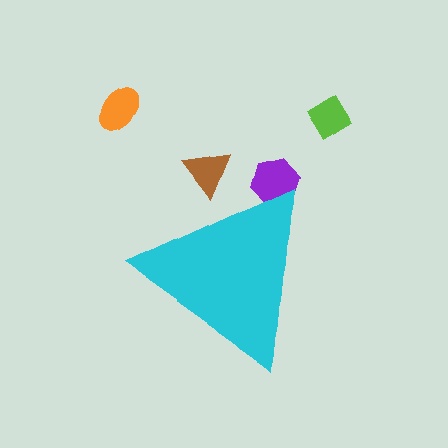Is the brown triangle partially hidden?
Yes, the brown triangle is partially hidden behind the cyan triangle.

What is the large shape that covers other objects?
A cyan triangle.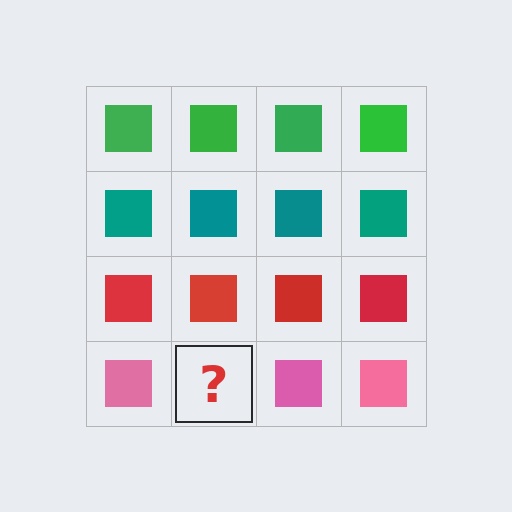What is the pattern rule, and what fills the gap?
The rule is that each row has a consistent color. The gap should be filled with a pink square.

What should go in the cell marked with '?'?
The missing cell should contain a pink square.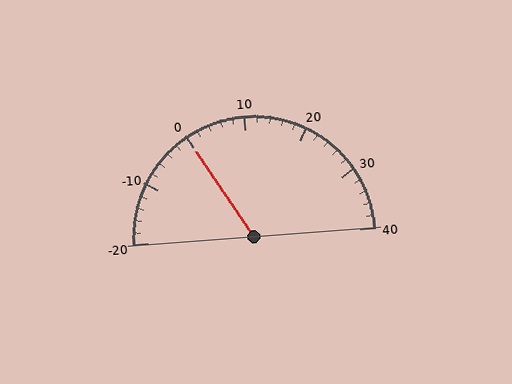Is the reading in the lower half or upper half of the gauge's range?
The reading is in the lower half of the range (-20 to 40).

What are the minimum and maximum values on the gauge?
The gauge ranges from -20 to 40.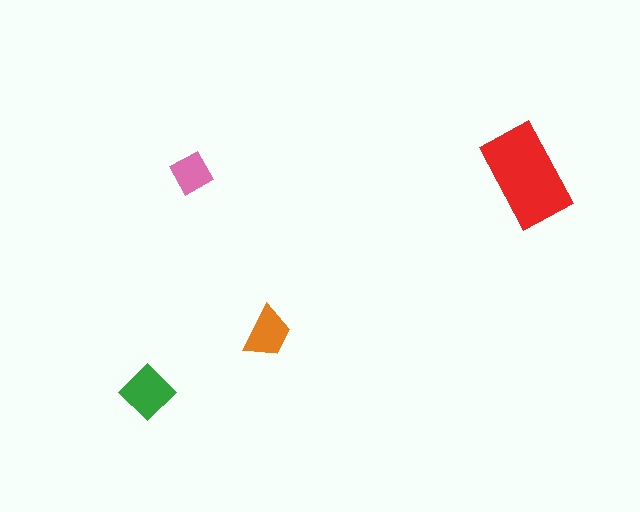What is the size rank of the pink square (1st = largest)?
4th.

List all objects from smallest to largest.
The pink square, the orange trapezoid, the green diamond, the red rectangle.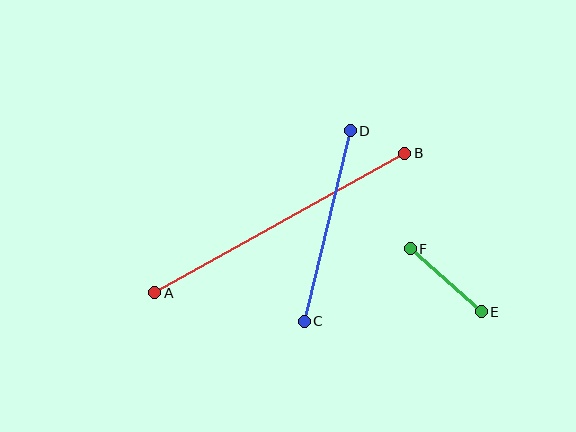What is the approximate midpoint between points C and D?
The midpoint is at approximately (327, 226) pixels.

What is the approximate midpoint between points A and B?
The midpoint is at approximately (280, 223) pixels.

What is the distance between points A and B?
The distance is approximately 287 pixels.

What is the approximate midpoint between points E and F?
The midpoint is at approximately (446, 280) pixels.